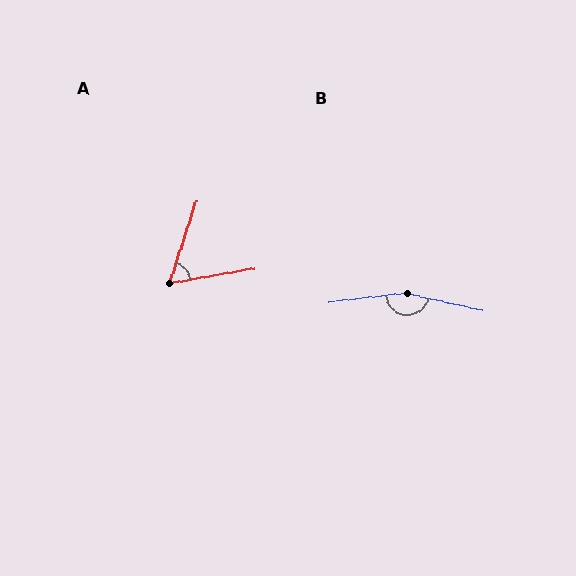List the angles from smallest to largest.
A (62°), B (160°).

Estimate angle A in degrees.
Approximately 62 degrees.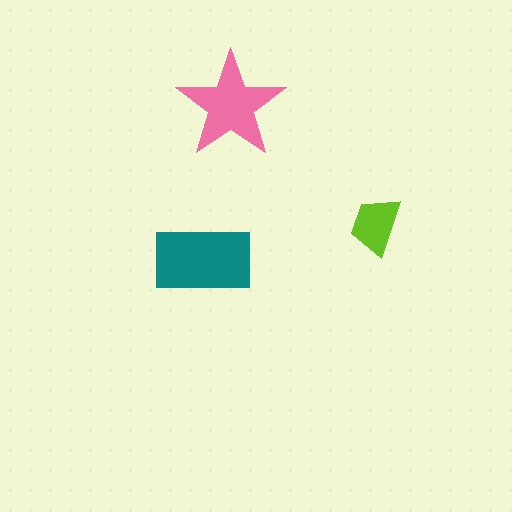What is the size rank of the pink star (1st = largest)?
2nd.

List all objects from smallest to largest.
The lime trapezoid, the pink star, the teal rectangle.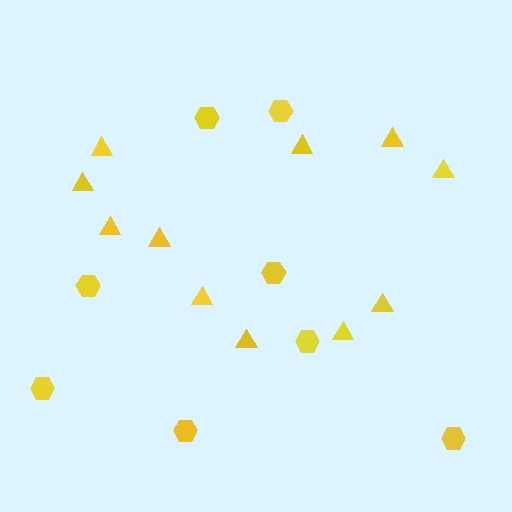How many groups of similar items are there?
There are 2 groups: one group of triangles (11) and one group of hexagons (8).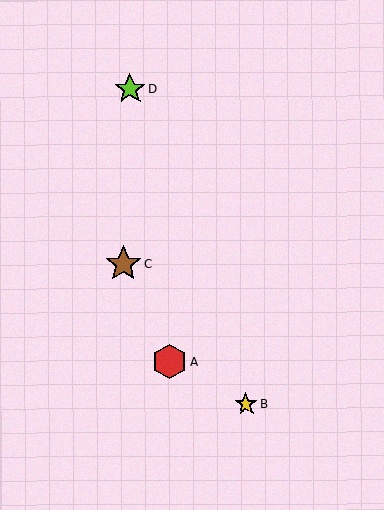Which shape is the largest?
The brown star (labeled C) is the largest.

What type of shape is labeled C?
Shape C is a brown star.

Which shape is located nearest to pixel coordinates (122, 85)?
The lime star (labeled D) at (130, 89) is nearest to that location.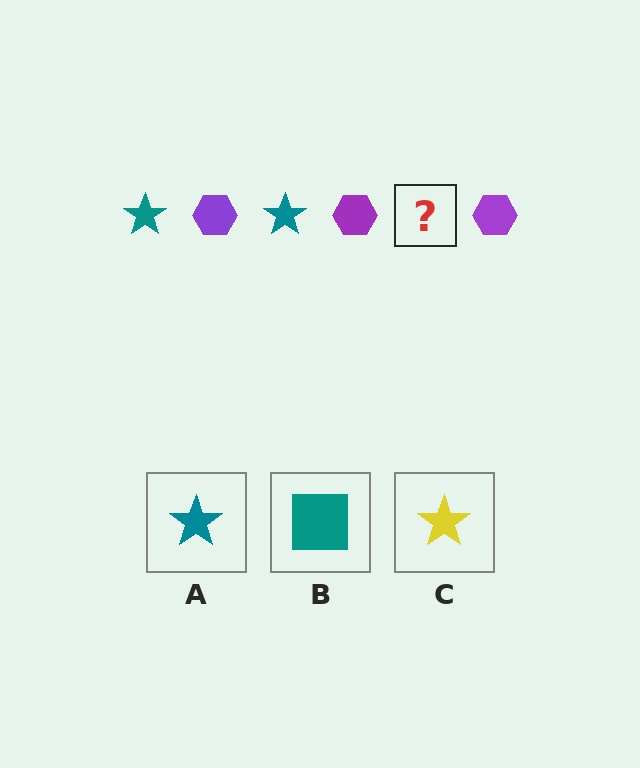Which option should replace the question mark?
Option A.